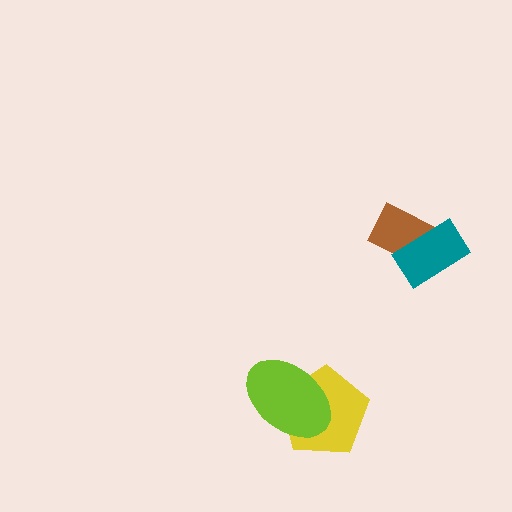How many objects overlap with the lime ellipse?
1 object overlaps with the lime ellipse.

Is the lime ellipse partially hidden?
No, no other shape covers it.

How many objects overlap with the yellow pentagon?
1 object overlaps with the yellow pentagon.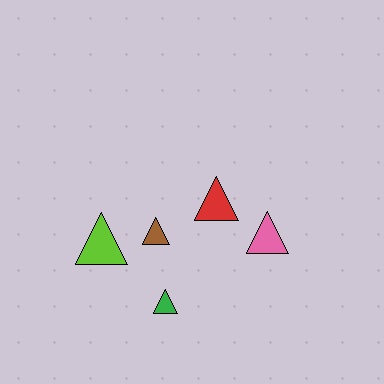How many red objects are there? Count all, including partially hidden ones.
There is 1 red object.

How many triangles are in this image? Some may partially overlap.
There are 5 triangles.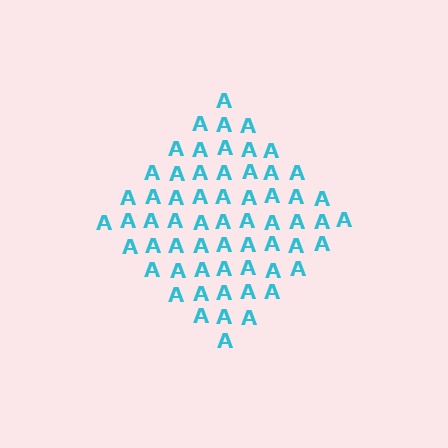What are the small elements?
The small elements are letter A's.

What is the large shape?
The large shape is a diamond.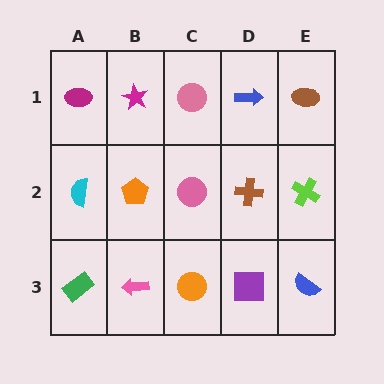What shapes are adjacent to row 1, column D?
A brown cross (row 2, column D), a pink circle (row 1, column C), a brown ellipse (row 1, column E).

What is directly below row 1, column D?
A brown cross.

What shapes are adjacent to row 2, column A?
A magenta ellipse (row 1, column A), a green rectangle (row 3, column A), an orange pentagon (row 2, column B).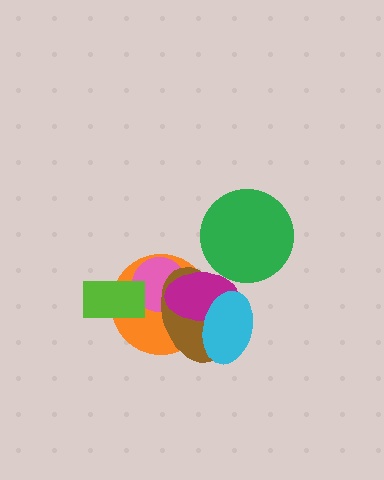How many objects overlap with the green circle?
0 objects overlap with the green circle.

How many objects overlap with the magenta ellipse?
4 objects overlap with the magenta ellipse.